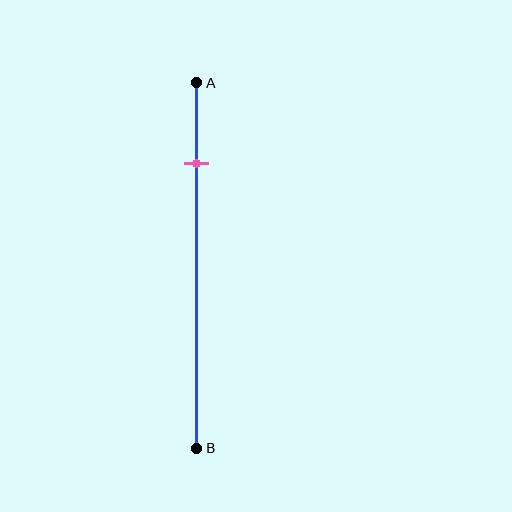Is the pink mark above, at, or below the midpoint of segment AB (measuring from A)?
The pink mark is above the midpoint of segment AB.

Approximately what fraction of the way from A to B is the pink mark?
The pink mark is approximately 20% of the way from A to B.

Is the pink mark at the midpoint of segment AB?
No, the mark is at about 20% from A, not at the 50% midpoint.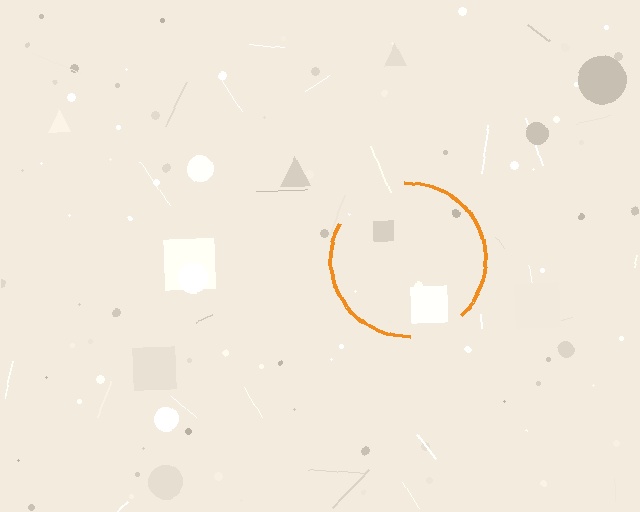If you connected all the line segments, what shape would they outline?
They would outline a circle.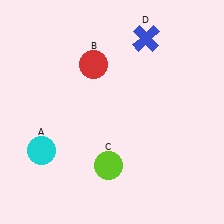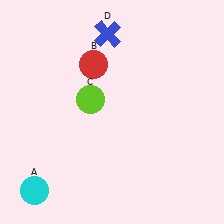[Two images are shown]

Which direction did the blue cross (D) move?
The blue cross (D) moved left.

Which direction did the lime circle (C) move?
The lime circle (C) moved up.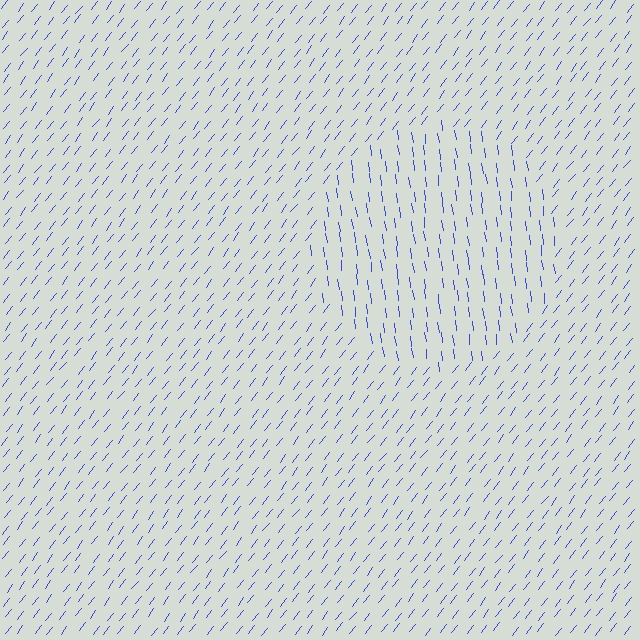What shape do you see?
I see a circle.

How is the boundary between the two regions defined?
The boundary is defined purely by a change in line orientation (approximately 45 degrees difference). All lines are the same color and thickness.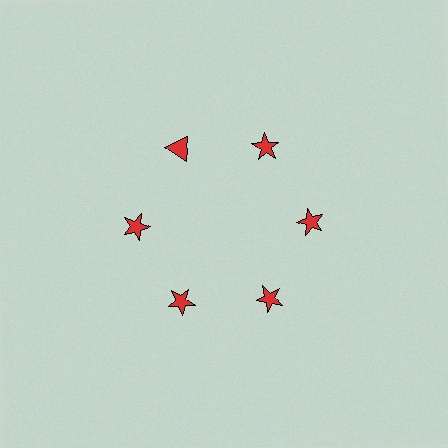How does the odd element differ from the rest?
It has a different shape: triangle instead of star.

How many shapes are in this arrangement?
There are 6 shapes arranged in a ring pattern.